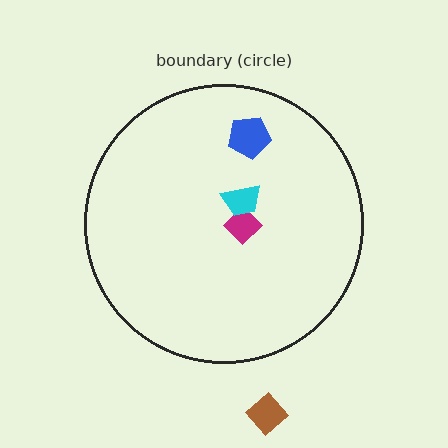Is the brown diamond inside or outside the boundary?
Outside.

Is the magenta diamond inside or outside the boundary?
Inside.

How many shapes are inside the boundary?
3 inside, 1 outside.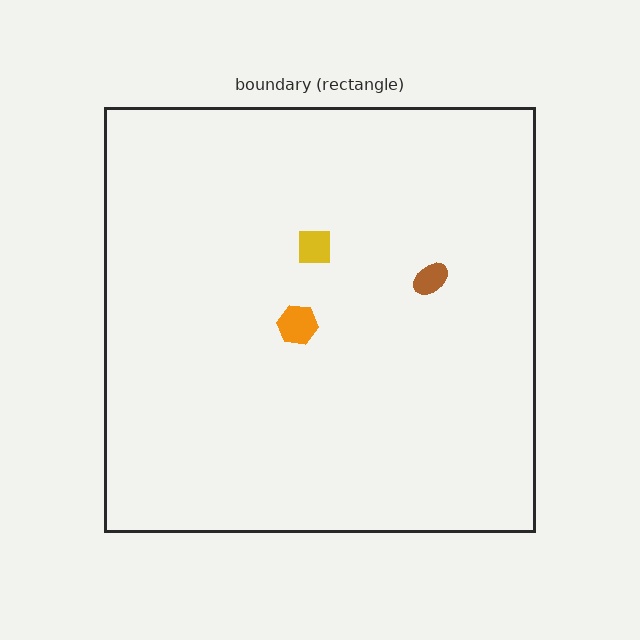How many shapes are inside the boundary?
3 inside, 0 outside.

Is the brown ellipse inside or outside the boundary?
Inside.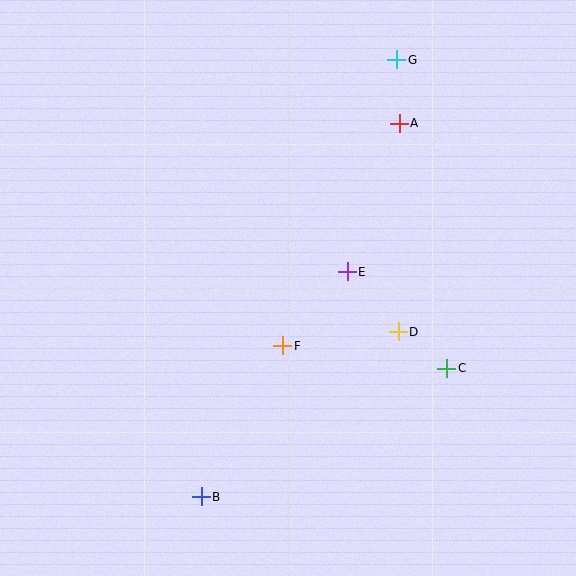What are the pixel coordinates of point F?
Point F is at (283, 346).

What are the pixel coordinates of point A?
Point A is at (399, 123).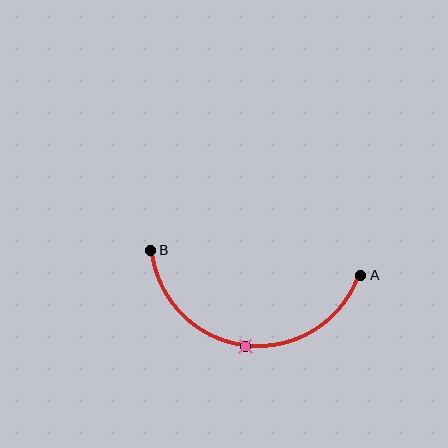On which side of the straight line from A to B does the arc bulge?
The arc bulges below the straight line connecting A and B.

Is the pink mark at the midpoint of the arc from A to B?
Yes. The pink mark lies on the arc at equal arc-length from both A and B — it is the arc midpoint.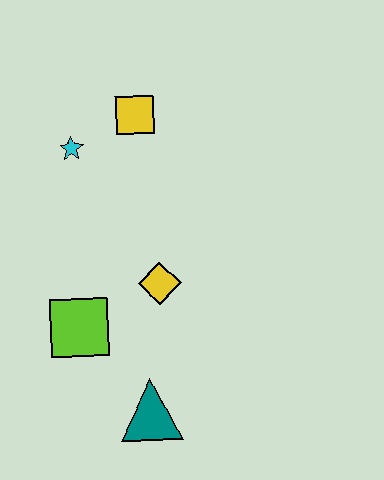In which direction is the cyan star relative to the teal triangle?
The cyan star is above the teal triangle.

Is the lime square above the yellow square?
No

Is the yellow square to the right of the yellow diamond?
No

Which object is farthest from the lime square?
The yellow square is farthest from the lime square.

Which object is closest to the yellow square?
The cyan star is closest to the yellow square.